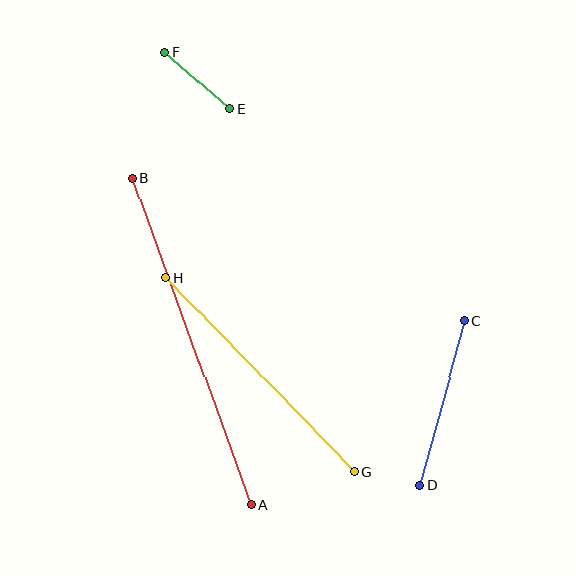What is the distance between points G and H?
The distance is approximately 270 pixels.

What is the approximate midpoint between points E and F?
The midpoint is at approximately (197, 81) pixels.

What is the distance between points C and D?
The distance is approximately 171 pixels.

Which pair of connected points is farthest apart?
Points A and B are farthest apart.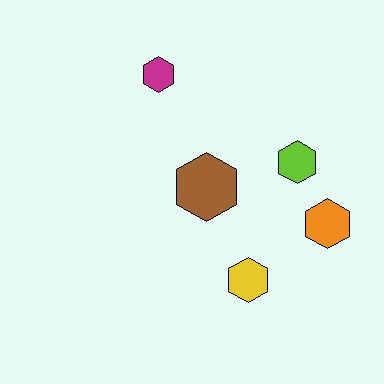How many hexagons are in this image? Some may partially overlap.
There are 5 hexagons.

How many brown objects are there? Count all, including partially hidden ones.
There is 1 brown object.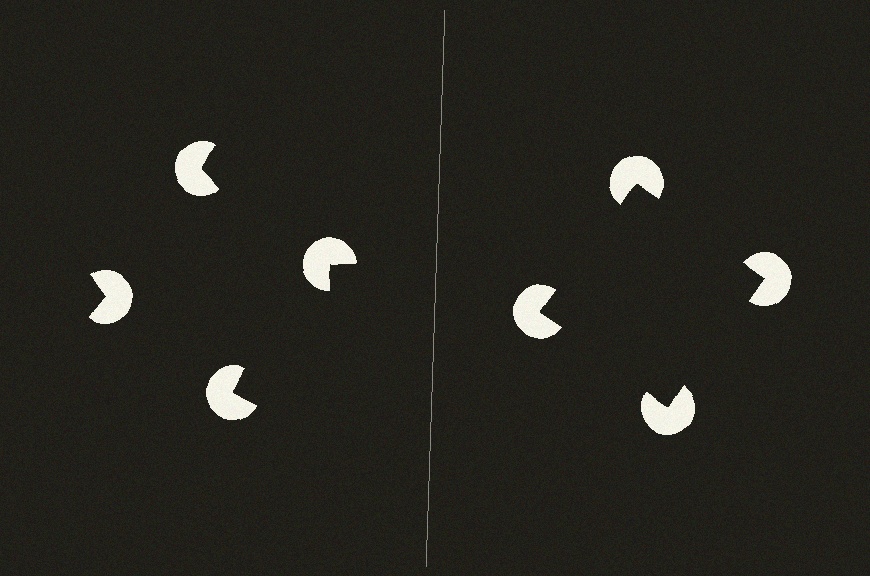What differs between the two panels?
The pac-man discs are positioned identically on both sides; only the wedge orientations differ. On the right they align to a square; on the left they are misaligned.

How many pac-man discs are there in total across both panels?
8 — 4 on each side.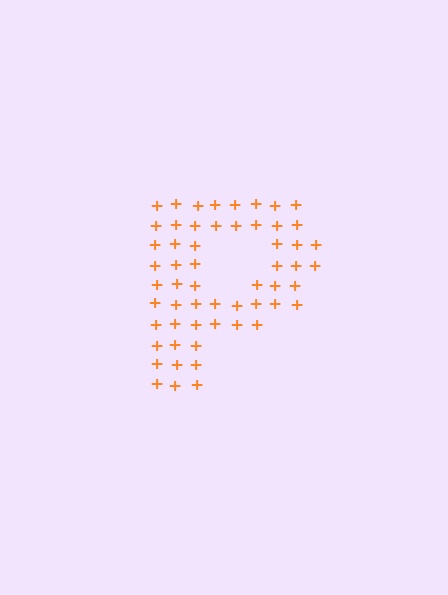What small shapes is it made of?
It is made of small plus signs.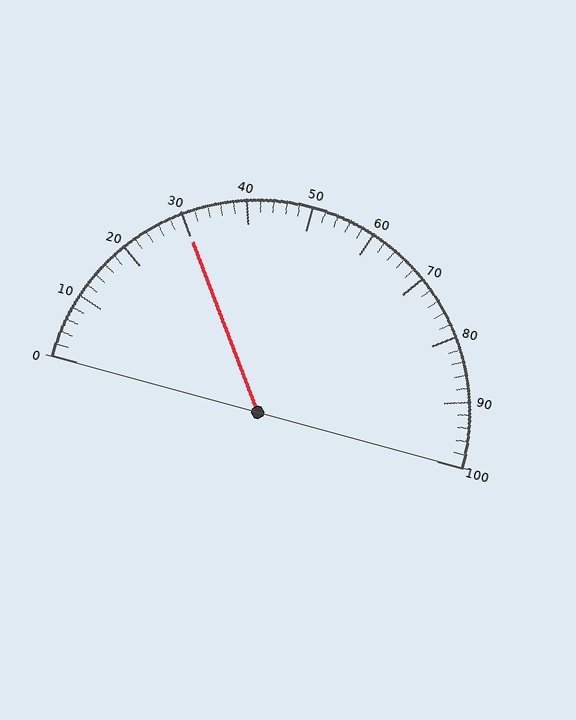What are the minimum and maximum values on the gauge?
The gauge ranges from 0 to 100.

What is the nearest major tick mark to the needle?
The nearest major tick mark is 30.